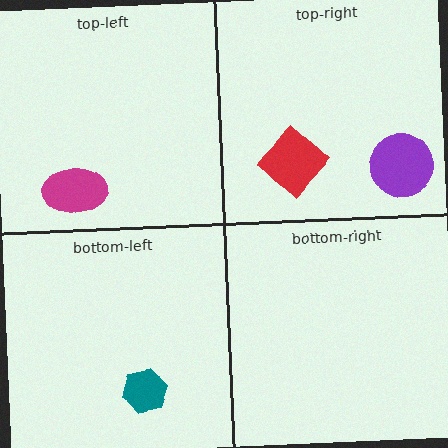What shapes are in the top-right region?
The red diamond, the purple circle.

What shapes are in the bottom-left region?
The teal hexagon.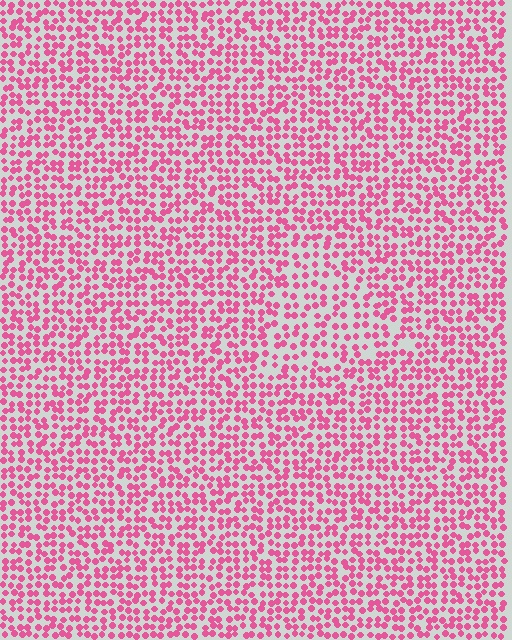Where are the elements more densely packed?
The elements are more densely packed outside the triangle boundary.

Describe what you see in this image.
The image contains small pink elements arranged at two different densities. A triangle-shaped region is visible where the elements are less densely packed than the surrounding area.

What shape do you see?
I see a triangle.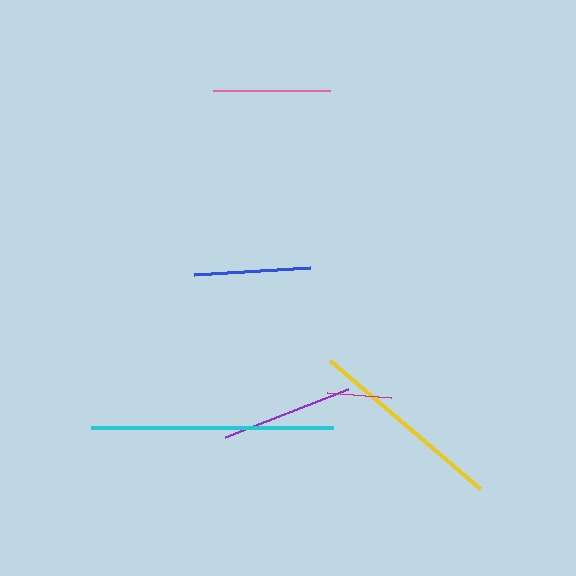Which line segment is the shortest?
The magenta line is the shortest at approximately 64 pixels.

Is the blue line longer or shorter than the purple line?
The purple line is longer than the blue line.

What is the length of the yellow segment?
The yellow segment is approximately 197 pixels long.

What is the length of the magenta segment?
The magenta segment is approximately 64 pixels long.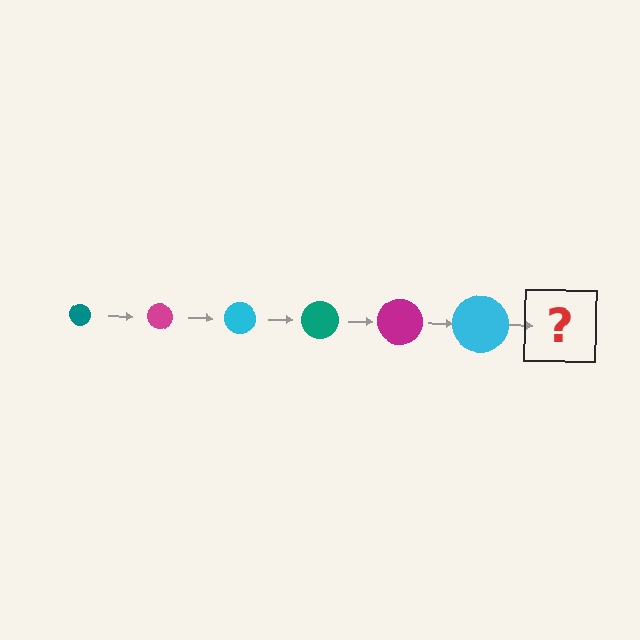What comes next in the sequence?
The next element should be a teal circle, larger than the previous one.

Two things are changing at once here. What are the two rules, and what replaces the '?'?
The two rules are that the circle grows larger each step and the color cycles through teal, magenta, and cyan. The '?' should be a teal circle, larger than the previous one.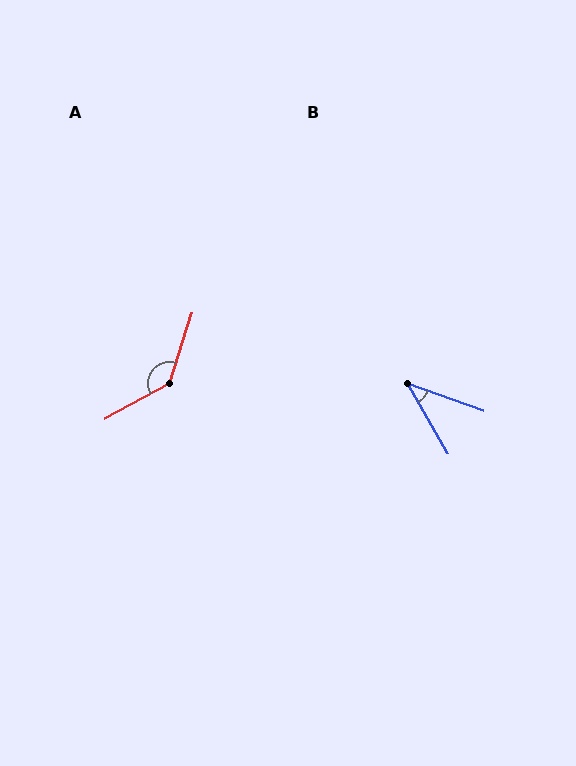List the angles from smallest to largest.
B (41°), A (136°).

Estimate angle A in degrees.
Approximately 136 degrees.